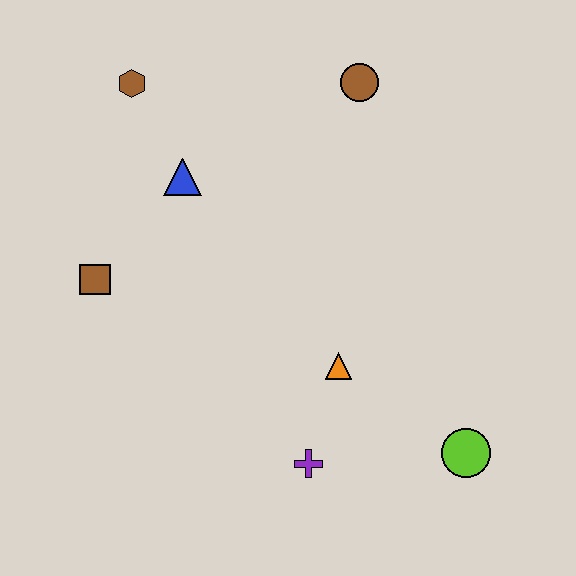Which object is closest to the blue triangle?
The brown hexagon is closest to the blue triangle.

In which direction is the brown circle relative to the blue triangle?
The brown circle is to the right of the blue triangle.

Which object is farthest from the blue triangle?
The lime circle is farthest from the blue triangle.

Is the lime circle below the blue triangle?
Yes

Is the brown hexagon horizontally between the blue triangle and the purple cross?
No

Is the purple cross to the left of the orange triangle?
Yes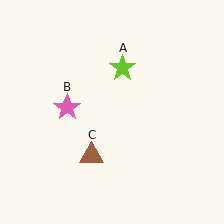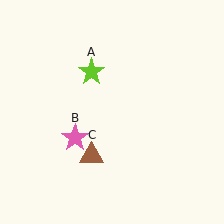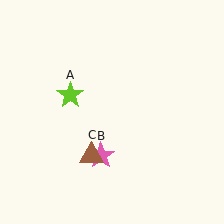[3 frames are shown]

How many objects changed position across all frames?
2 objects changed position: lime star (object A), pink star (object B).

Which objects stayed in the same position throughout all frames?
Brown triangle (object C) remained stationary.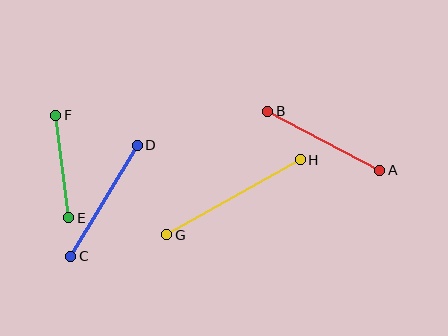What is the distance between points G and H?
The distance is approximately 153 pixels.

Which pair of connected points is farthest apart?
Points G and H are farthest apart.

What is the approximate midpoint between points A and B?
The midpoint is at approximately (324, 141) pixels.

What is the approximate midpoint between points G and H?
The midpoint is at approximately (233, 197) pixels.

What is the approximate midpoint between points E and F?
The midpoint is at approximately (62, 166) pixels.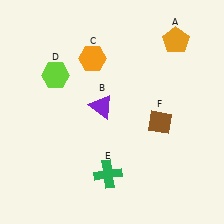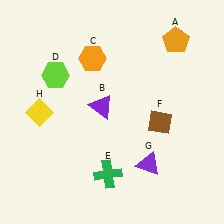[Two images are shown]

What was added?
A purple triangle (G), a yellow diamond (H) were added in Image 2.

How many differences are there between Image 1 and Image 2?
There are 2 differences between the two images.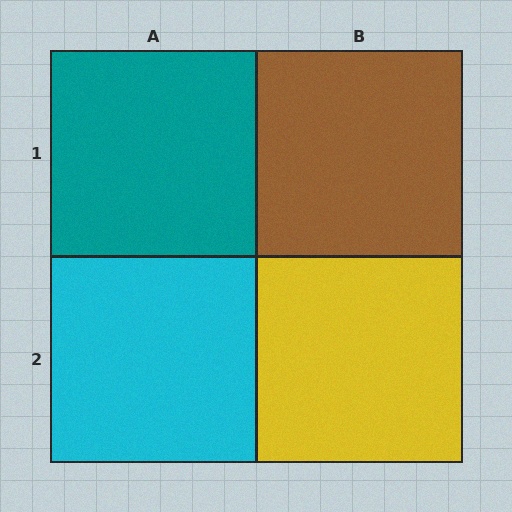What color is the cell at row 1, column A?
Teal.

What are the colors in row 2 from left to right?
Cyan, yellow.